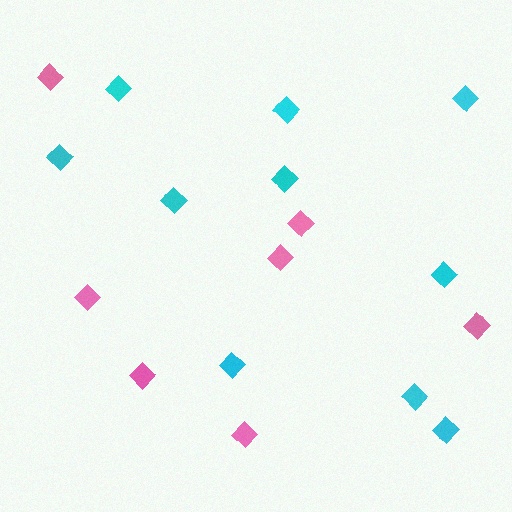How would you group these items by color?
There are 2 groups: one group of cyan diamonds (10) and one group of pink diamonds (7).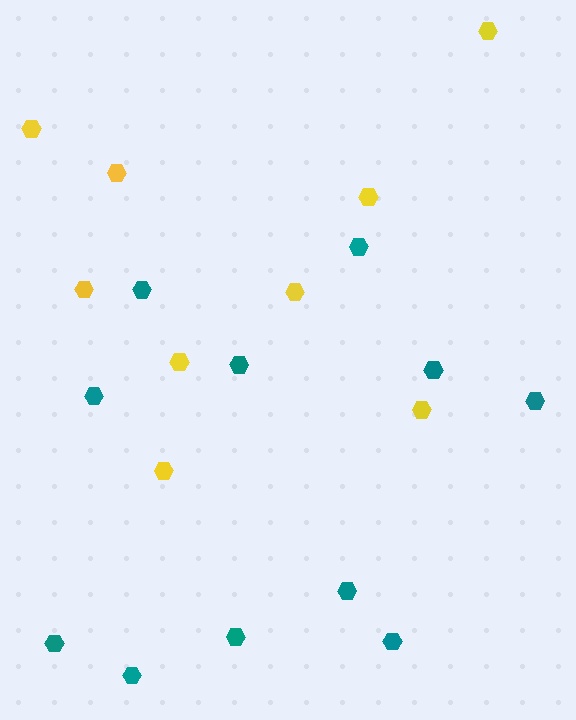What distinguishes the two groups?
There are 2 groups: one group of teal hexagons (11) and one group of yellow hexagons (9).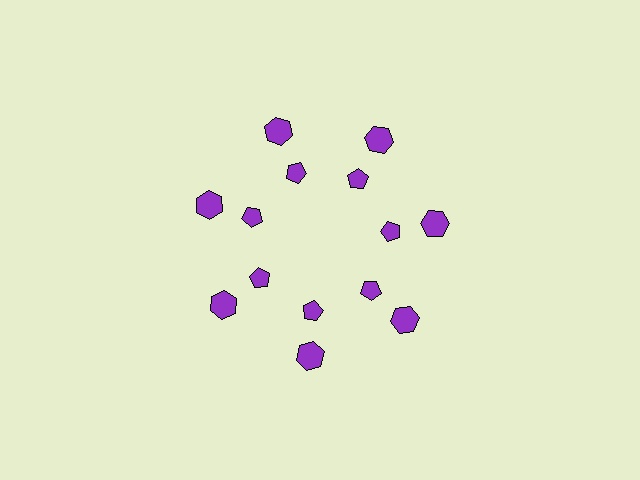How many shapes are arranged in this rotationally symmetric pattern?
There are 14 shapes, arranged in 7 groups of 2.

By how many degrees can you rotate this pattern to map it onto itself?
The pattern maps onto itself every 51 degrees of rotation.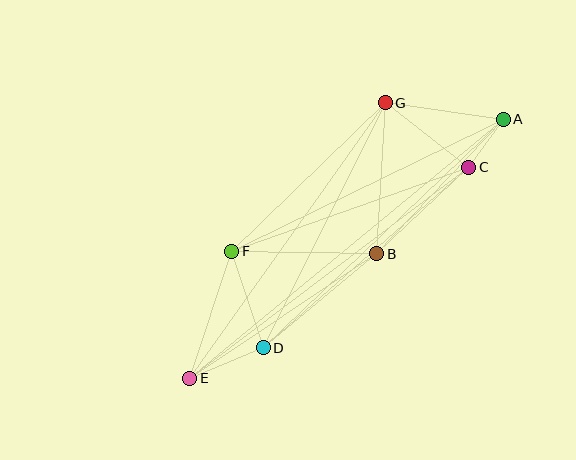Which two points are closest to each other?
Points A and C are closest to each other.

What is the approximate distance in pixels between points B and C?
The distance between B and C is approximately 126 pixels.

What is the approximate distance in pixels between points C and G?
The distance between C and G is approximately 105 pixels.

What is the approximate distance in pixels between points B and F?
The distance between B and F is approximately 145 pixels.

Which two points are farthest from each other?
Points A and E are farthest from each other.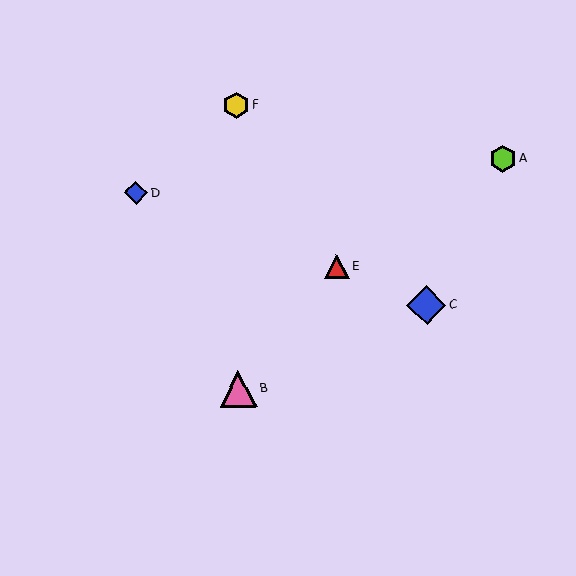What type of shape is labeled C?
Shape C is a blue diamond.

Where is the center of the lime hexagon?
The center of the lime hexagon is at (503, 158).